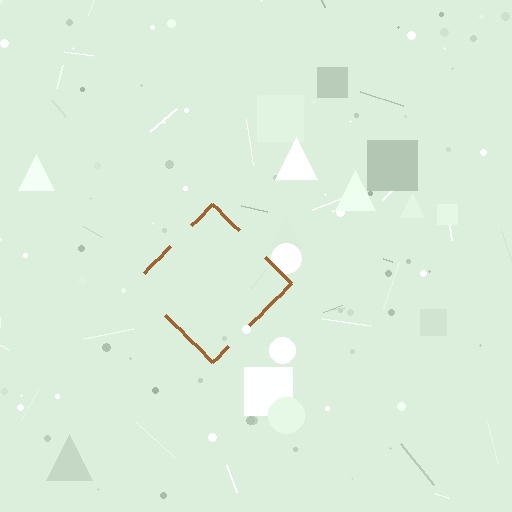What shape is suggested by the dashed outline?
The dashed outline suggests a diamond.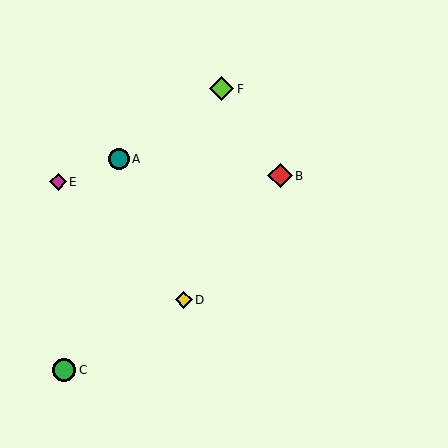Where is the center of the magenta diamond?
The center of the magenta diamond is at (58, 182).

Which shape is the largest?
The red diamond (labeled B) is the largest.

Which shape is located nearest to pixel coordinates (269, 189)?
The red diamond (labeled B) at (280, 176) is nearest to that location.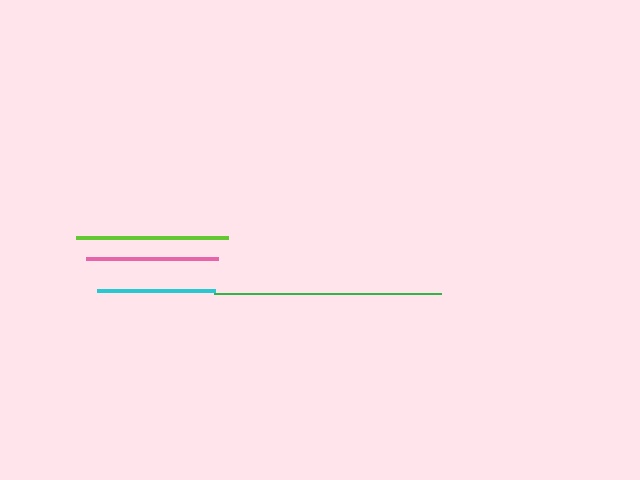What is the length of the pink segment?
The pink segment is approximately 132 pixels long.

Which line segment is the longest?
The green line is the longest at approximately 227 pixels.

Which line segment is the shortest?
The cyan line is the shortest at approximately 118 pixels.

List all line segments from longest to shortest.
From longest to shortest: green, lime, pink, cyan.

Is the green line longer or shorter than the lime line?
The green line is longer than the lime line.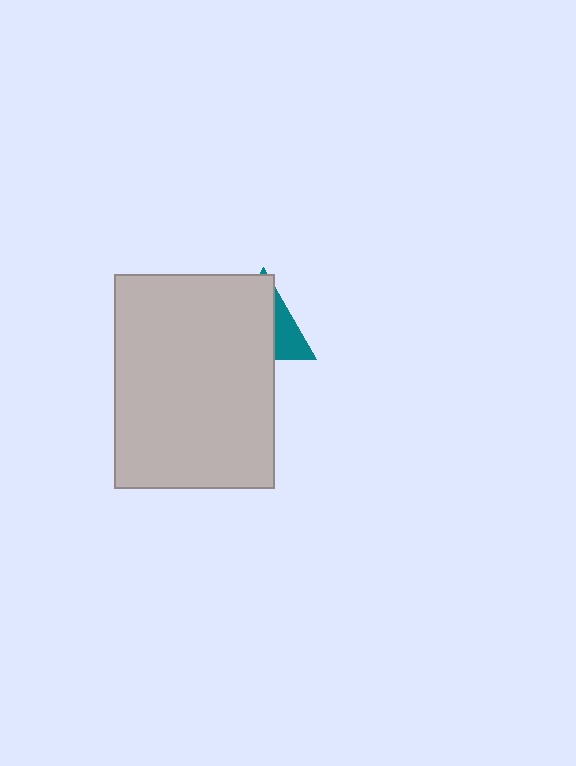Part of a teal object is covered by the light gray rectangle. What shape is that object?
It is a triangle.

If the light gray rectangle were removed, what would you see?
You would see the complete teal triangle.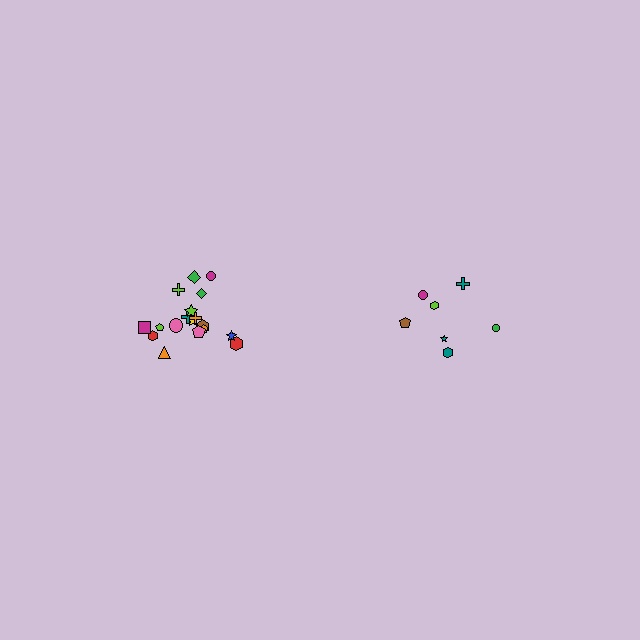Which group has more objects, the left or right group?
The left group.